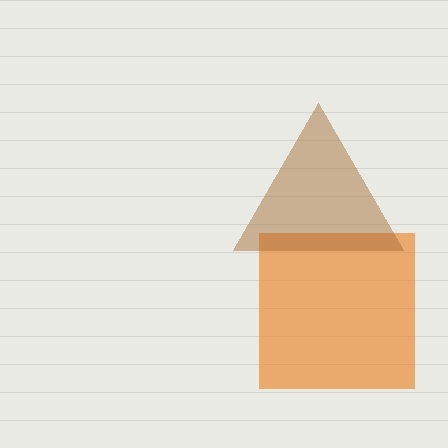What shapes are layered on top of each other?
The layered shapes are: an orange square, a brown triangle.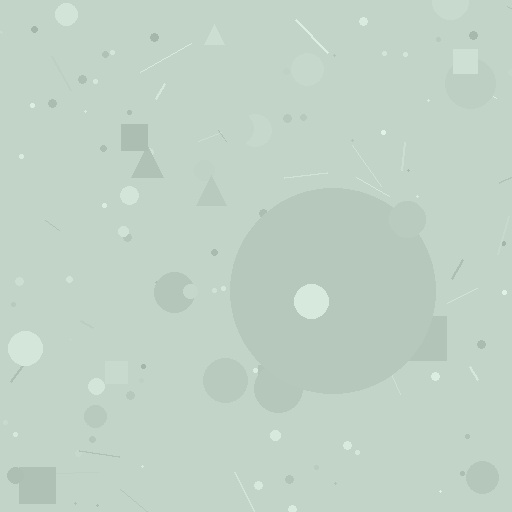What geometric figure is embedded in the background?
A circle is embedded in the background.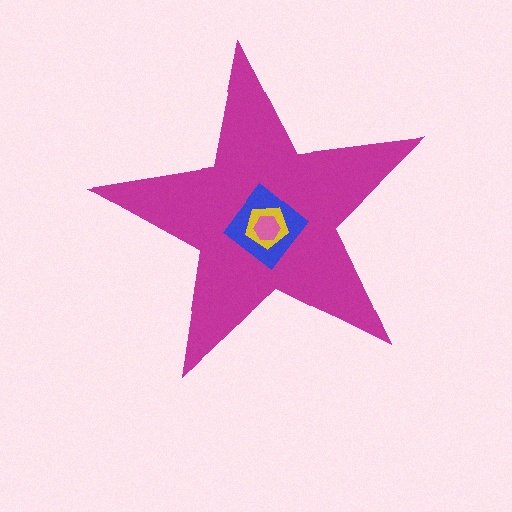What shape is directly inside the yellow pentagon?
The pink hexagon.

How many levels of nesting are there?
4.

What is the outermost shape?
The magenta star.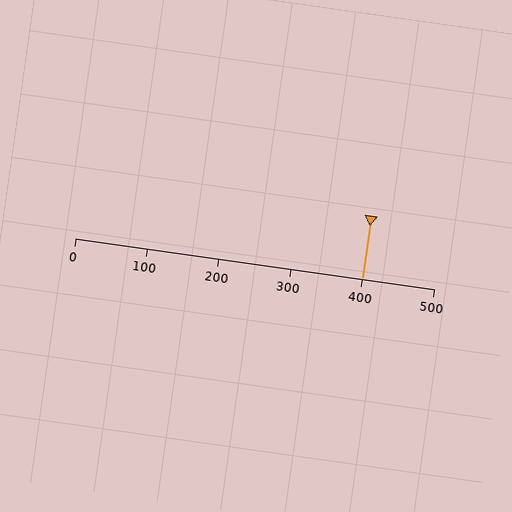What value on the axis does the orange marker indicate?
The marker indicates approximately 400.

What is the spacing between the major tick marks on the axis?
The major ticks are spaced 100 apart.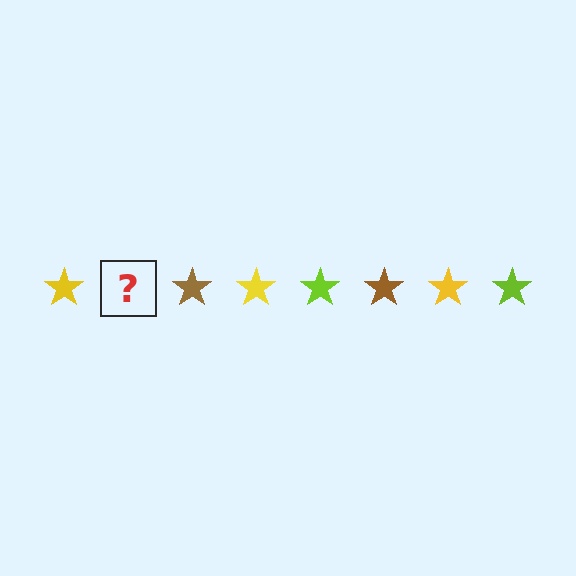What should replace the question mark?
The question mark should be replaced with a lime star.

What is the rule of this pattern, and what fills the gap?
The rule is that the pattern cycles through yellow, lime, brown stars. The gap should be filled with a lime star.